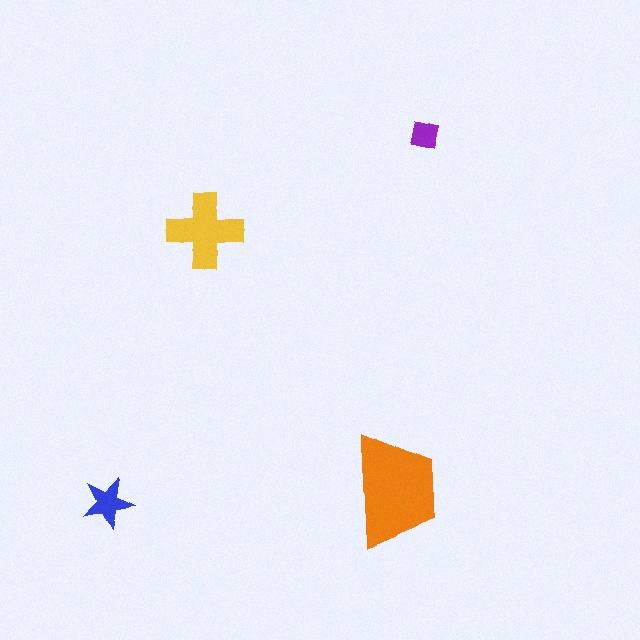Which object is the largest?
The orange trapezoid.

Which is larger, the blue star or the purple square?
The blue star.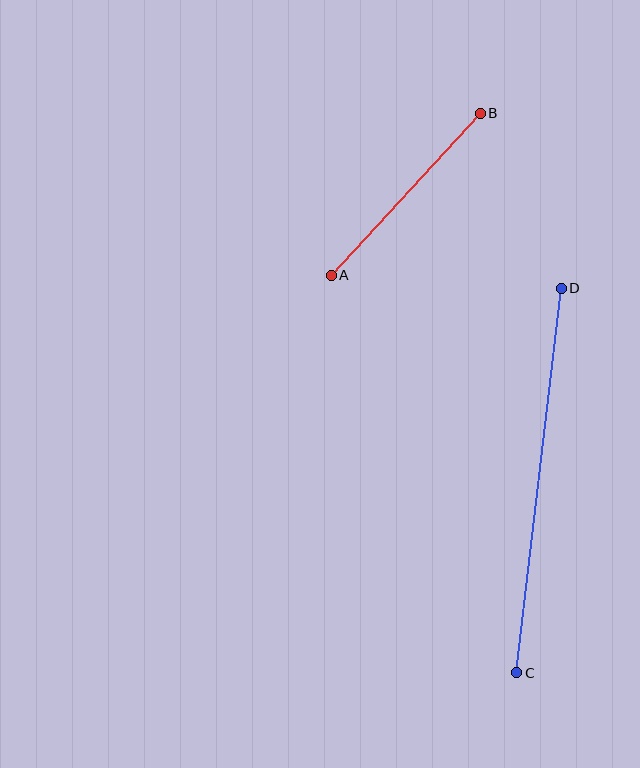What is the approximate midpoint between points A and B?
The midpoint is at approximately (406, 194) pixels.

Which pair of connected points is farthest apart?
Points C and D are farthest apart.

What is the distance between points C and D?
The distance is approximately 387 pixels.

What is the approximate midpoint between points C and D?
The midpoint is at approximately (539, 481) pixels.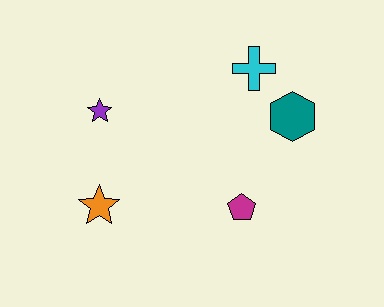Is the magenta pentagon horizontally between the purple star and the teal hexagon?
Yes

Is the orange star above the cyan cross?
No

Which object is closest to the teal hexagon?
The cyan cross is closest to the teal hexagon.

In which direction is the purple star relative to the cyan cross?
The purple star is to the left of the cyan cross.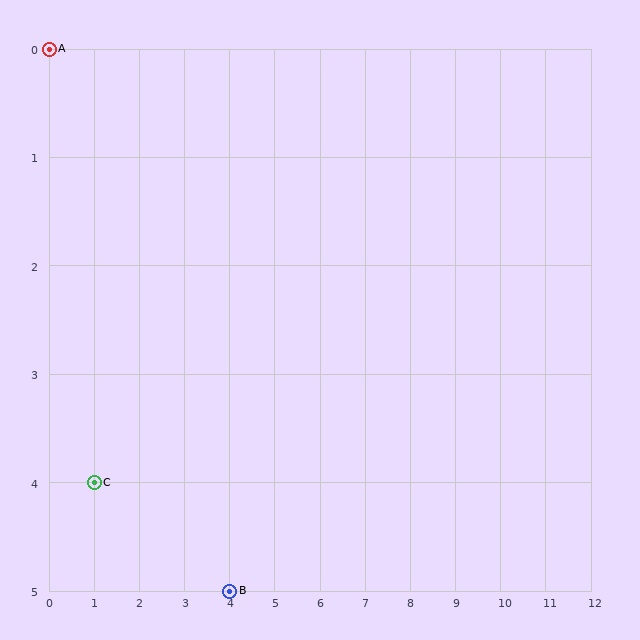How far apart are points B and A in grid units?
Points B and A are 4 columns and 5 rows apart (about 6.4 grid units diagonally).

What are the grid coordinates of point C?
Point C is at grid coordinates (1, 4).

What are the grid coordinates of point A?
Point A is at grid coordinates (0, 0).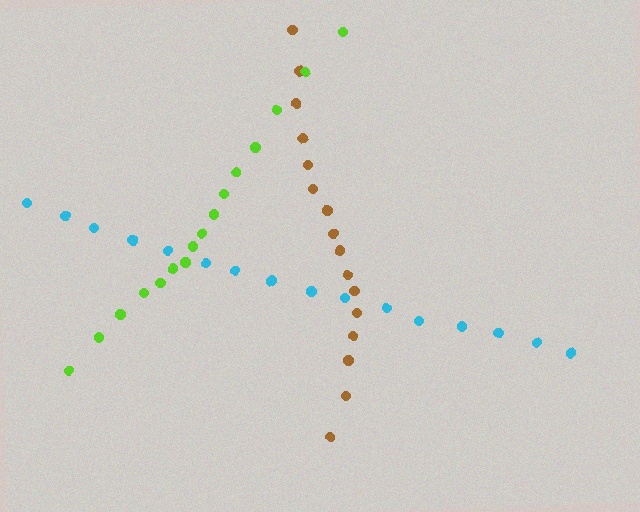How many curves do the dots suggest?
There are 3 distinct paths.